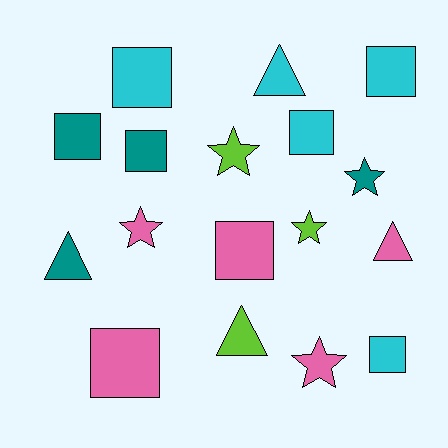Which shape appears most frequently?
Square, with 8 objects.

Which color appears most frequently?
Pink, with 5 objects.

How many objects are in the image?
There are 17 objects.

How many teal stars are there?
There is 1 teal star.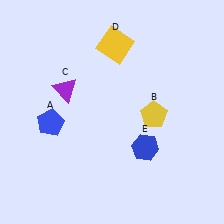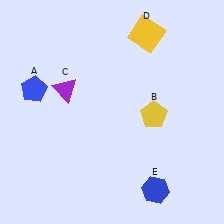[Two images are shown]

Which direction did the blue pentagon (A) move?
The blue pentagon (A) moved up.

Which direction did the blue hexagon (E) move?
The blue hexagon (E) moved down.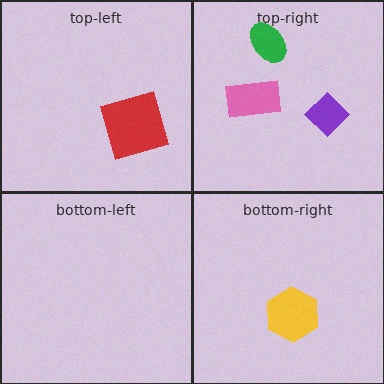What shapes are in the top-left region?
The red square.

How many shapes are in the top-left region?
1.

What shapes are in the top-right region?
The green ellipse, the purple diamond, the pink rectangle.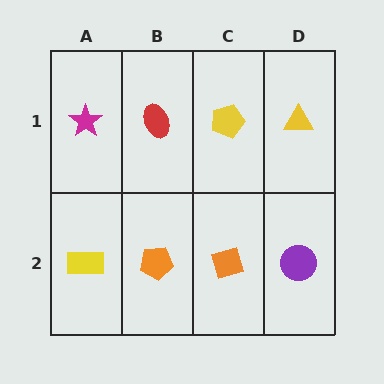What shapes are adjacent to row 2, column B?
A red ellipse (row 1, column B), a yellow rectangle (row 2, column A), an orange diamond (row 2, column C).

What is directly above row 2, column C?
A yellow pentagon.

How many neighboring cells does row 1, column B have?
3.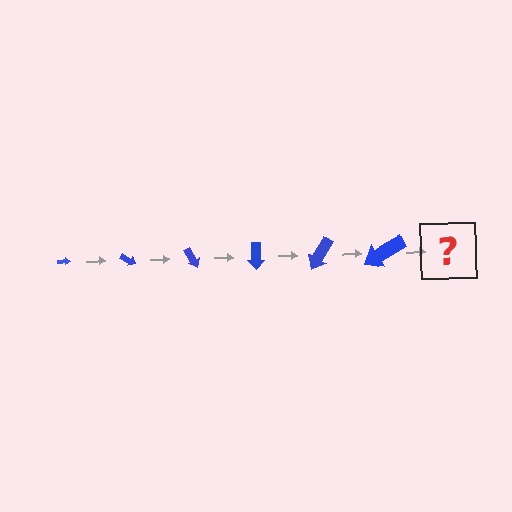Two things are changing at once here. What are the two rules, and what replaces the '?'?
The two rules are that the arrow grows larger each step and it rotates 30 degrees each step. The '?' should be an arrow, larger than the previous one and rotated 180 degrees from the start.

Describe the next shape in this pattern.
It should be an arrow, larger than the previous one and rotated 180 degrees from the start.